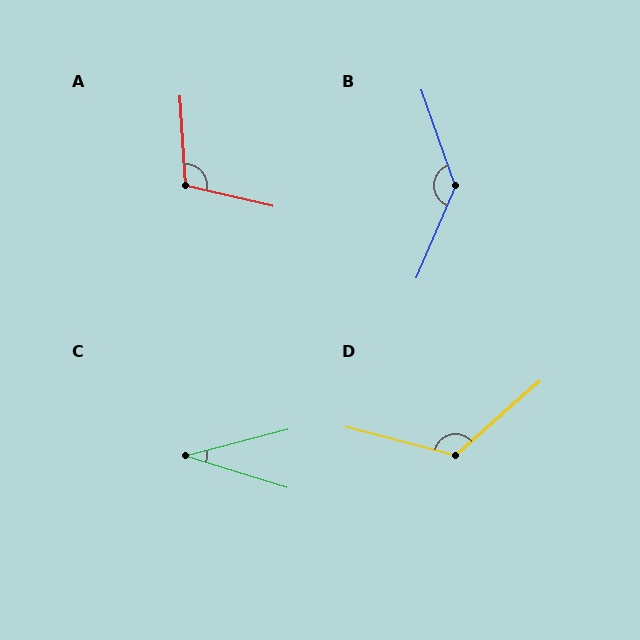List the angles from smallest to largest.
C (32°), A (106°), D (124°), B (138°).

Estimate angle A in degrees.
Approximately 106 degrees.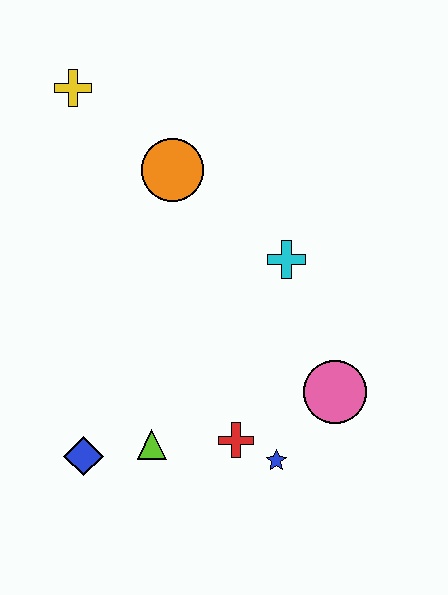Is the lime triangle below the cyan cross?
Yes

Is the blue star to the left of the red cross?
No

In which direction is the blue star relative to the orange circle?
The blue star is below the orange circle.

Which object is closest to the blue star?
The red cross is closest to the blue star.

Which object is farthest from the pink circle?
The yellow cross is farthest from the pink circle.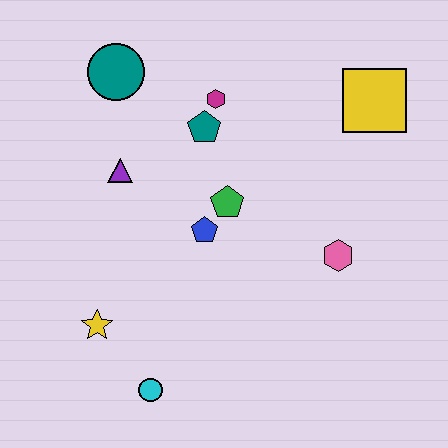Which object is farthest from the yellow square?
The cyan circle is farthest from the yellow square.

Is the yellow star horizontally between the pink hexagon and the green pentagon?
No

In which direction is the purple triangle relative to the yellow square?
The purple triangle is to the left of the yellow square.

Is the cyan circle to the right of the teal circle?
Yes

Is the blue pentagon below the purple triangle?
Yes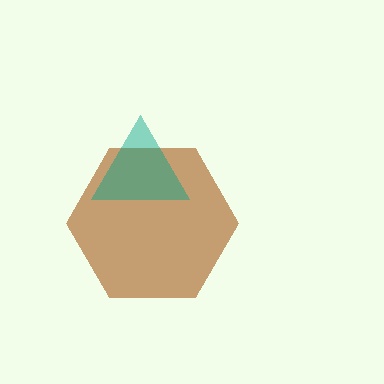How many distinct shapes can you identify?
There are 2 distinct shapes: a brown hexagon, a teal triangle.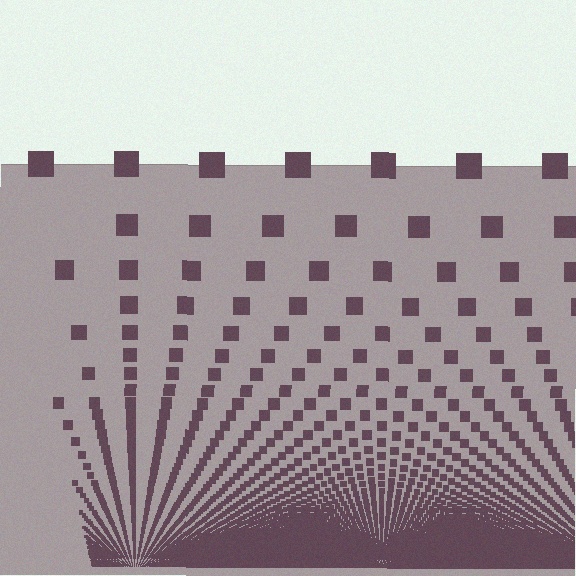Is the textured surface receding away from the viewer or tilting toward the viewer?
The surface appears to tilt toward the viewer. Texture elements get larger and sparser toward the top.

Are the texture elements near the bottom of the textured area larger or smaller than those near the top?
Smaller. The gradient is inverted — elements near the bottom are smaller and denser.